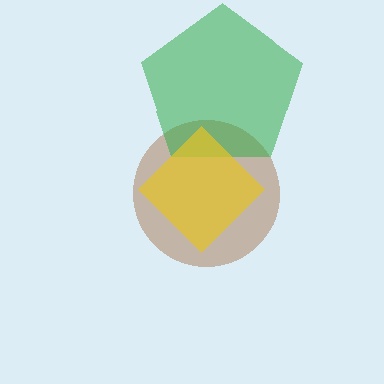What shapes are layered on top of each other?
The layered shapes are: a brown circle, a green pentagon, a yellow diamond.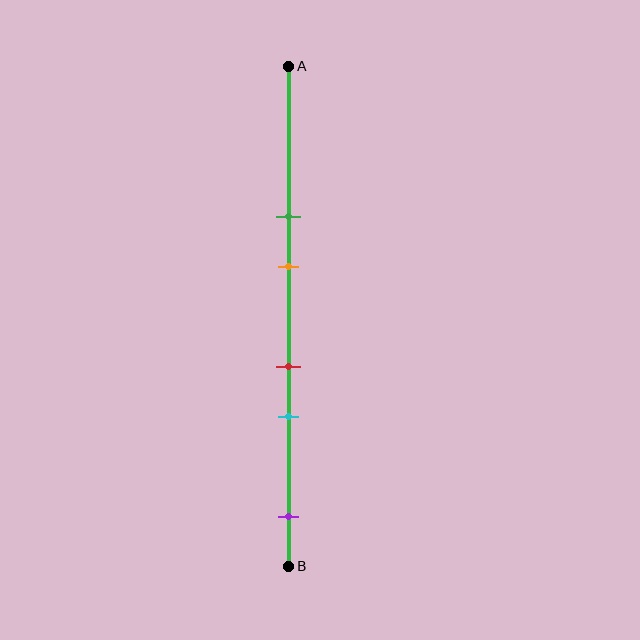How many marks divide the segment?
There are 5 marks dividing the segment.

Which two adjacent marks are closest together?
The red and cyan marks are the closest adjacent pair.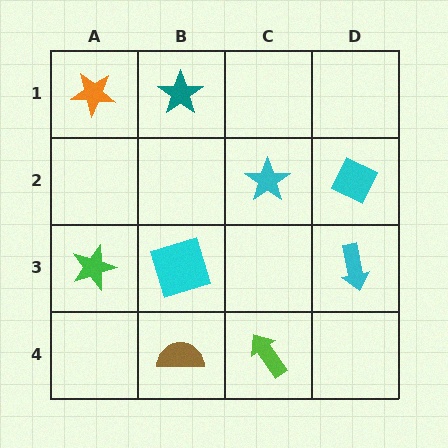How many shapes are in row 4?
2 shapes.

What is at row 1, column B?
A teal star.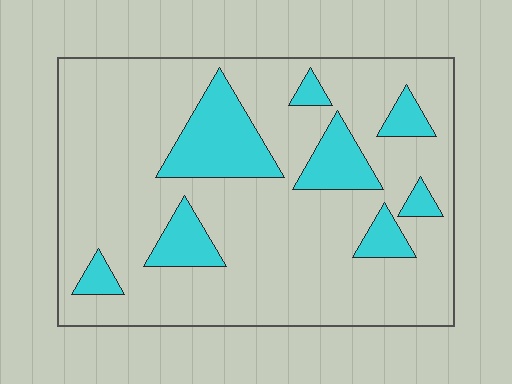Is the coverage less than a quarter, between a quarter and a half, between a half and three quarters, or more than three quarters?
Less than a quarter.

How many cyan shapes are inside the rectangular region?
8.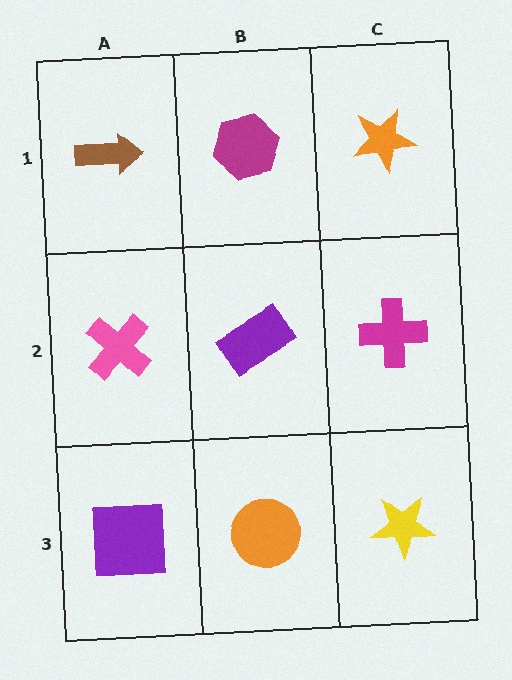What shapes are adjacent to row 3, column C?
A magenta cross (row 2, column C), an orange circle (row 3, column B).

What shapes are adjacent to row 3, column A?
A pink cross (row 2, column A), an orange circle (row 3, column B).